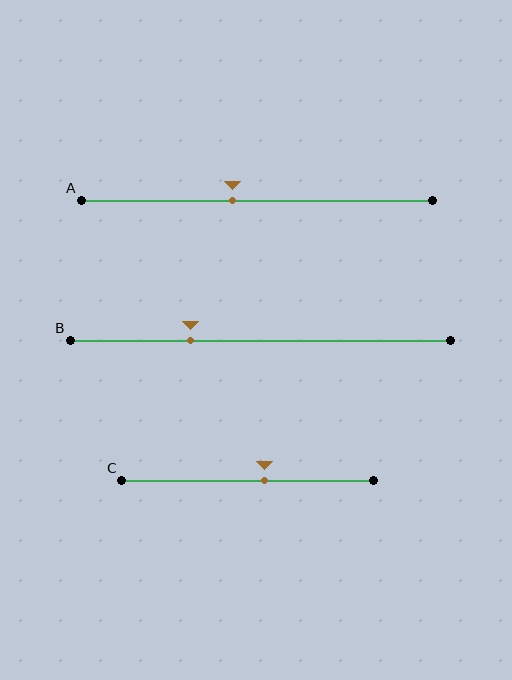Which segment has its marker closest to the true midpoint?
Segment C has its marker closest to the true midpoint.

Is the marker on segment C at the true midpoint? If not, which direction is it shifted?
No, the marker on segment C is shifted to the right by about 7% of the segment length.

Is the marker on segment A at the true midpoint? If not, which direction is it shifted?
No, the marker on segment A is shifted to the left by about 7% of the segment length.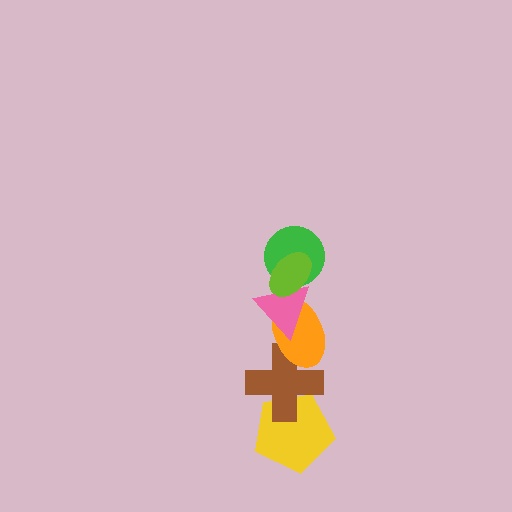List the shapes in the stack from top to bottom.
From top to bottom: the lime ellipse, the green circle, the pink triangle, the orange ellipse, the brown cross, the yellow pentagon.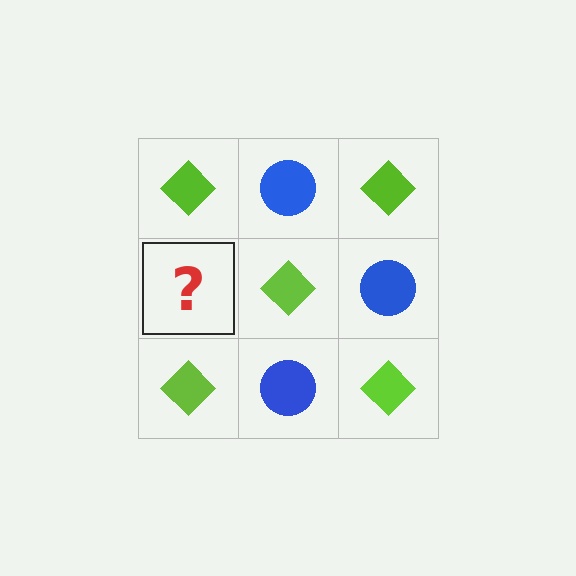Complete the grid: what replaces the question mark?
The question mark should be replaced with a blue circle.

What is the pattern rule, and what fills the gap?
The rule is that it alternates lime diamond and blue circle in a checkerboard pattern. The gap should be filled with a blue circle.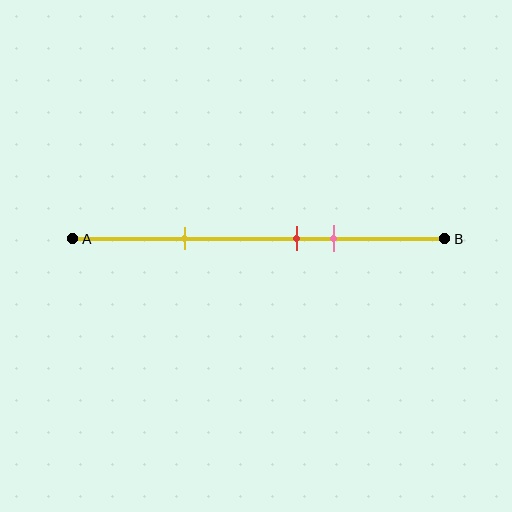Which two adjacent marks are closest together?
The red and pink marks are the closest adjacent pair.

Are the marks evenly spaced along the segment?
No, the marks are not evenly spaced.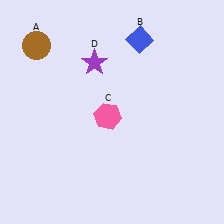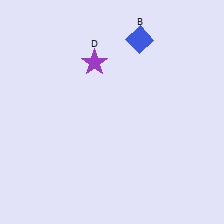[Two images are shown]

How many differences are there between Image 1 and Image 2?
There are 2 differences between the two images.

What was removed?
The pink hexagon (C), the brown circle (A) were removed in Image 2.